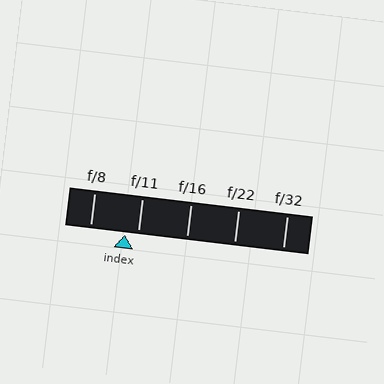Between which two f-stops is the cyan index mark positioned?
The index mark is between f/8 and f/11.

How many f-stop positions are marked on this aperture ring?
There are 5 f-stop positions marked.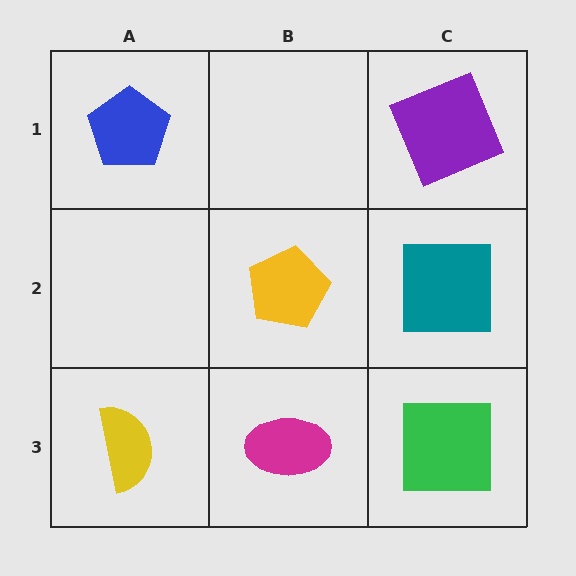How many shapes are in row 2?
2 shapes.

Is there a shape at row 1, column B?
No, that cell is empty.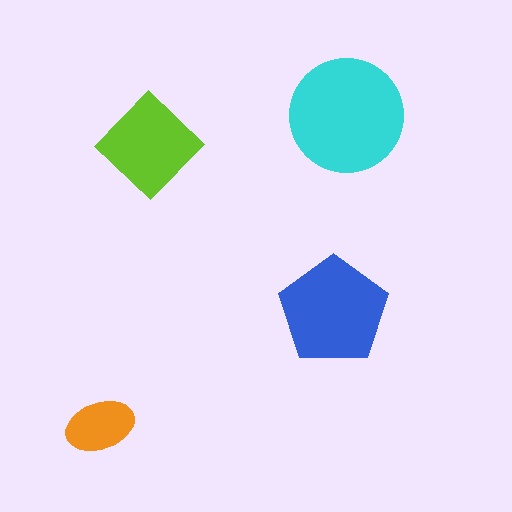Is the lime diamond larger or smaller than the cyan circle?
Smaller.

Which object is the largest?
The cyan circle.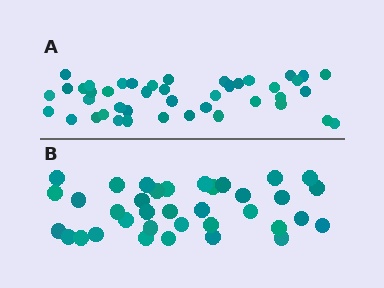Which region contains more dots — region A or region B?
Region A (the top region) has more dots.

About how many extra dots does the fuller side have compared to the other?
Region A has roughly 8 or so more dots than region B.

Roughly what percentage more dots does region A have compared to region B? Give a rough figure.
About 20% more.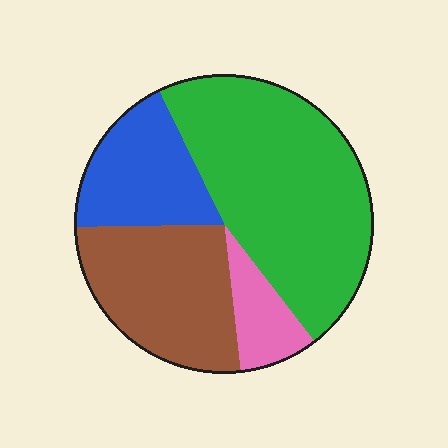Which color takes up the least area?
Pink, at roughly 10%.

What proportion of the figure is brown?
Brown takes up about one quarter (1/4) of the figure.